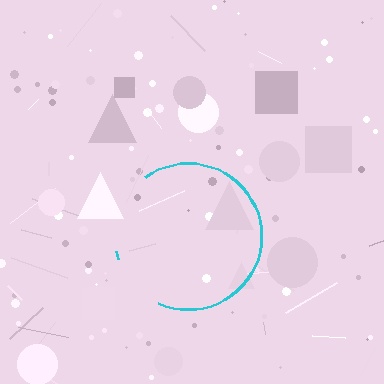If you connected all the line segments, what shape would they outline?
They would outline a circle.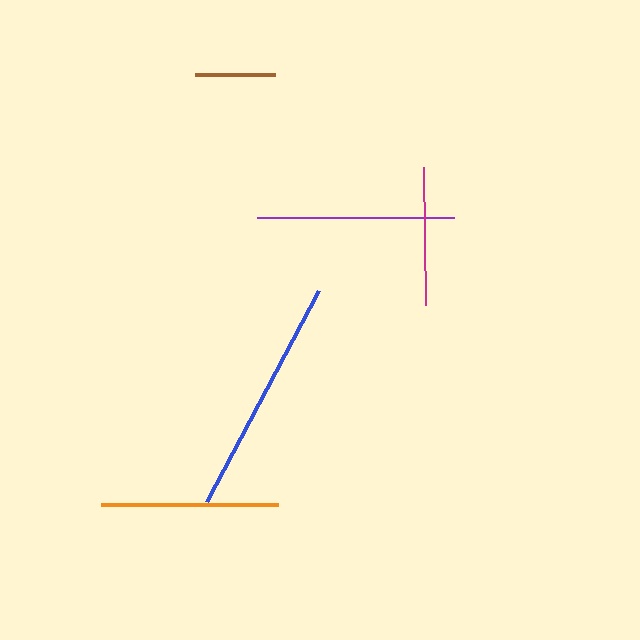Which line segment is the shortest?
The brown line is the shortest at approximately 80 pixels.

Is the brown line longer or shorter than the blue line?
The blue line is longer than the brown line.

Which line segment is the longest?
The blue line is the longest at approximately 239 pixels.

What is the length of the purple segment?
The purple segment is approximately 197 pixels long.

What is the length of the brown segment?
The brown segment is approximately 80 pixels long.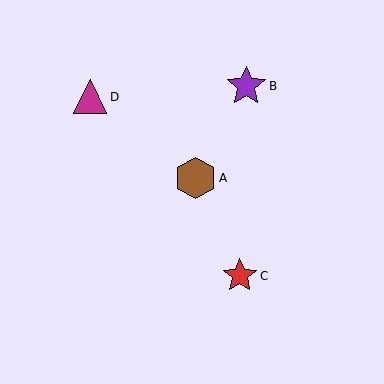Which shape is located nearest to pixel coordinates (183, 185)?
The brown hexagon (labeled A) at (196, 178) is nearest to that location.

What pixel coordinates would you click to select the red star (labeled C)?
Click at (240, 276) to select the red star C.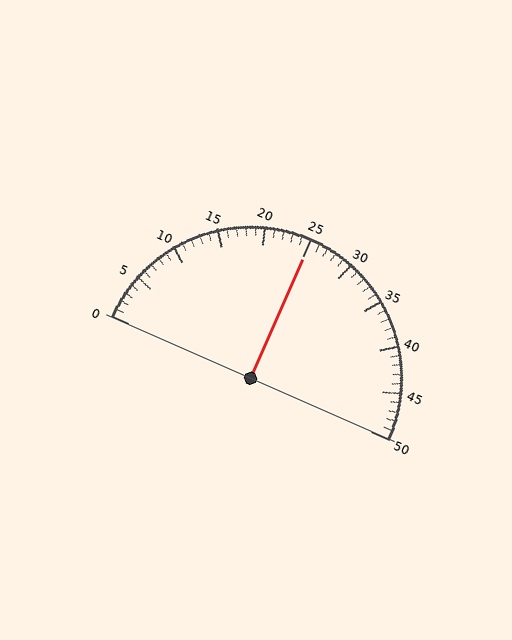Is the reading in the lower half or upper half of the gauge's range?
The reading is in the upper half of the range (0 to 50).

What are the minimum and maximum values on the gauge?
The gauge ranges from 0 to 50.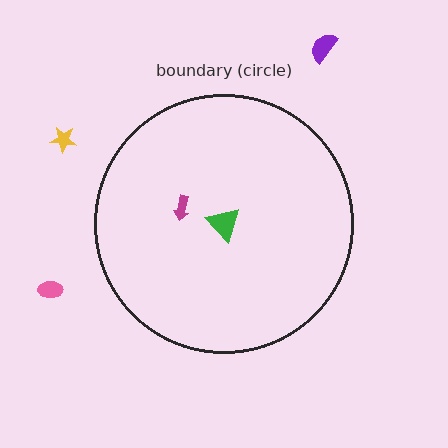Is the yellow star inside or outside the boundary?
Outside.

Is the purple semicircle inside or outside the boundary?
Outside.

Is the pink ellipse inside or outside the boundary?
Outside.